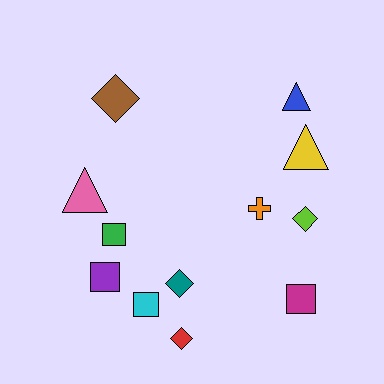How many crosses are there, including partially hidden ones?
There is 1 cross.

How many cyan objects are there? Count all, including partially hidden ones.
There is 1 cyan object.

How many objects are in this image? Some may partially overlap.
There are 12 objects.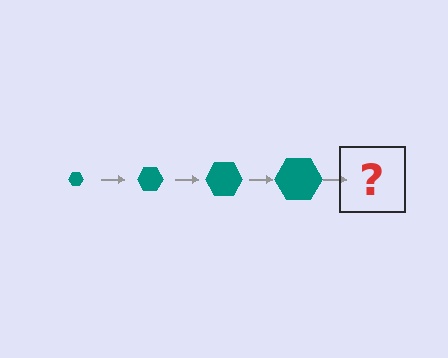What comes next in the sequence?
The next element should be a teal hexagon, larger than the previous one.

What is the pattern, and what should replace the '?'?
The pattern is that the hexagon gets progressively larger each step. The '?' should be a teal hexagon, larger than the previous one.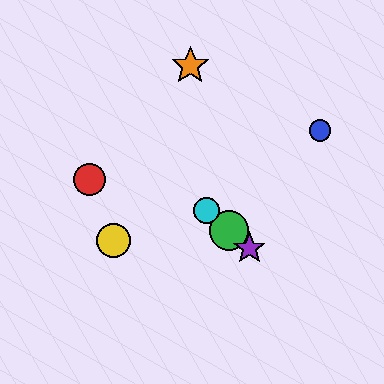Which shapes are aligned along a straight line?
The green circle, the purple star, the cyan circle are aligned along a straight line.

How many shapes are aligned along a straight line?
3 shapes (the green circle, the purple star, the cyan circle) are aligned along a straight line.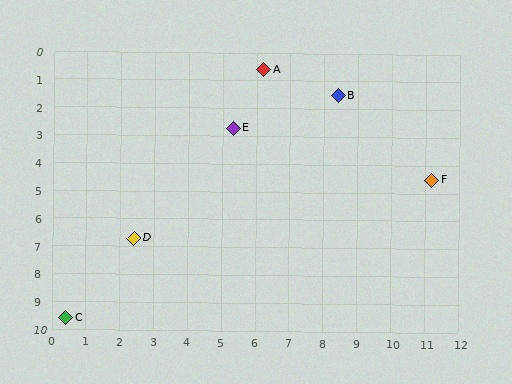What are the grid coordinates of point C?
Point C is at approximately (0.4, 9.6).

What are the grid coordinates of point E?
Point E is at approximately (5.3, 2.7).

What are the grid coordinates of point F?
Point F is at approximately (11.2, 4.5).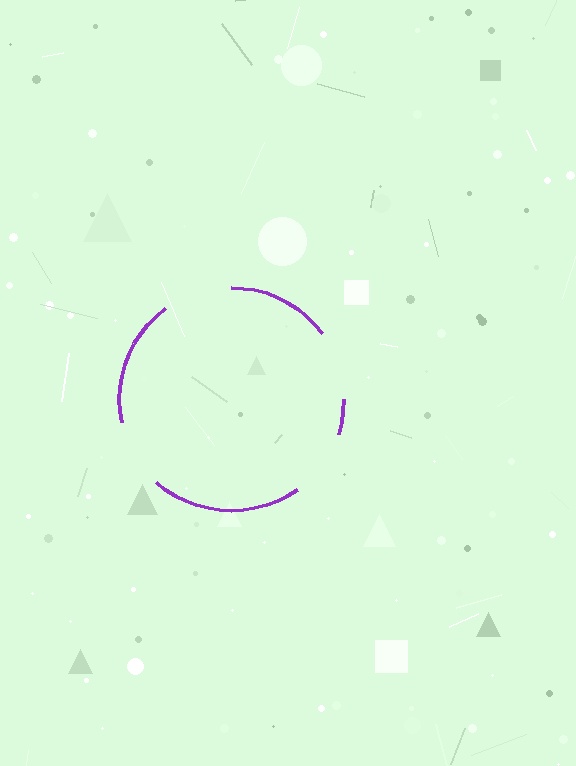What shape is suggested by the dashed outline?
The dashed outline suggests a circle.